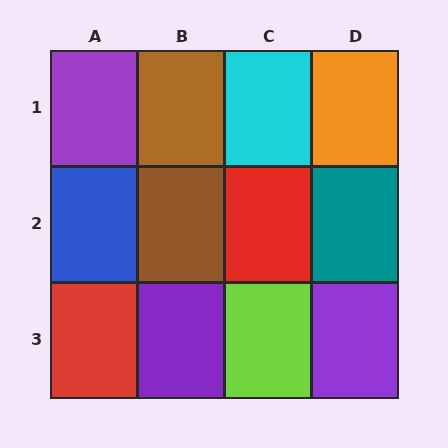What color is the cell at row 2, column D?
Teal.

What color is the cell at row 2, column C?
Red.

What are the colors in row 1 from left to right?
Purple, brown, cyan, orange.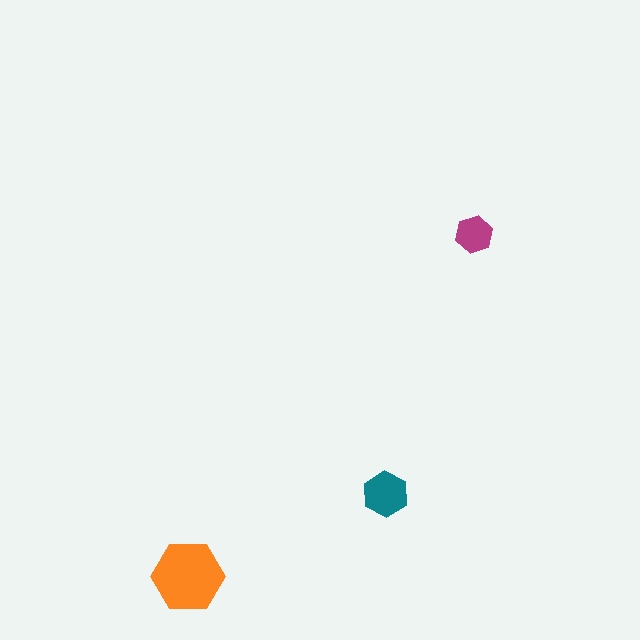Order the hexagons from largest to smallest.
the orange one, the teal one, the magenta one.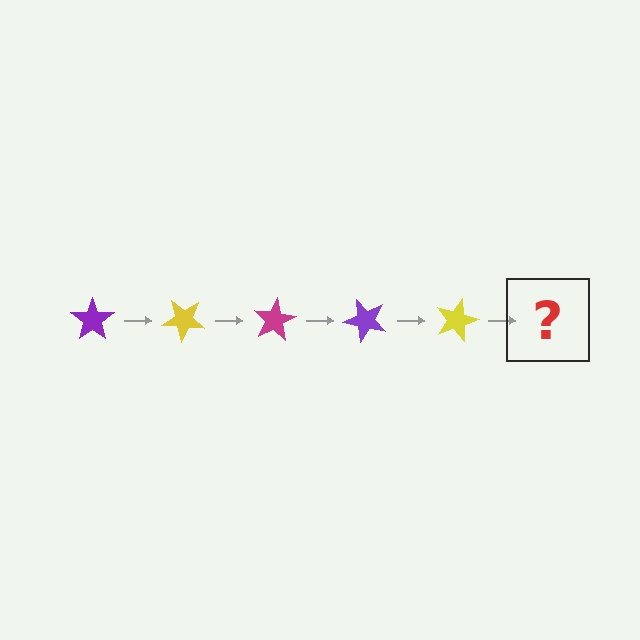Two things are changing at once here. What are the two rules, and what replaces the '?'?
The two rules are that it rotates 40 degrees each step and the color cycles through purple, yellow, and magenta. The '?' should be a magenta star, rotated 200 degrees from the start.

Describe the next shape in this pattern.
It should be a magenta star, rotated 200 degrees from the start.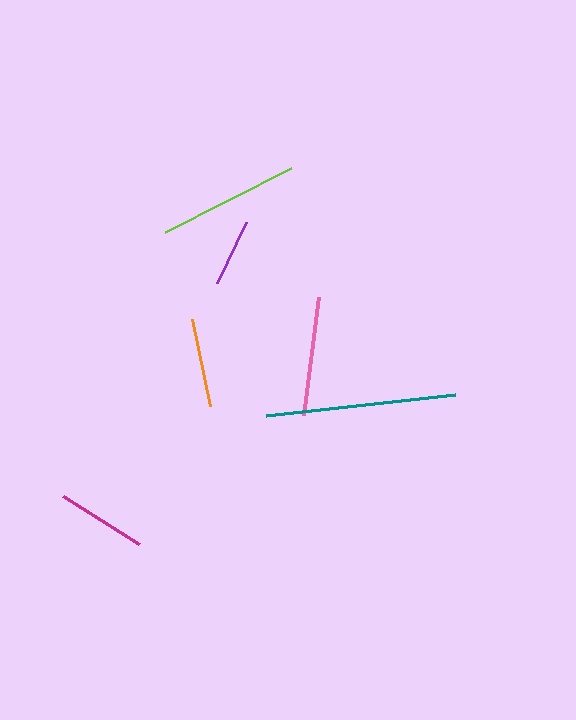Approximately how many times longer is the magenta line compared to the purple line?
The magenta line is approximately 1.3 times the length of the purple line.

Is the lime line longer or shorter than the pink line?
The lime line is longer than the pink line.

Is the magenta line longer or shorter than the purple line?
The magenta line is longer than the purple line.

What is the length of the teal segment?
The teal segment is approximately 191 pixels long.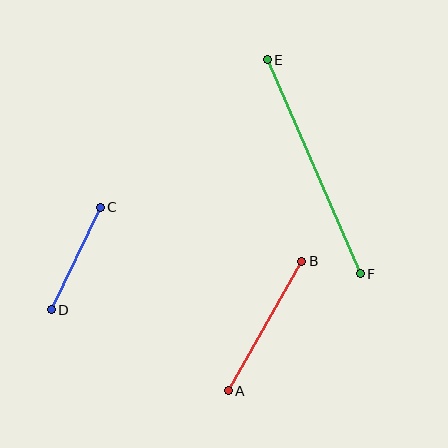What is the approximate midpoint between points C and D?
The midpoint is at approximately (76, 258) pixels.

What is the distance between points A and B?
The distance is approximately 149 pixels.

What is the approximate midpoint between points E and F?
The midpoint is at approximately (314, 167) pixels.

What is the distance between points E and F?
The distance is approximately 233 pixels.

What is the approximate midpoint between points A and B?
The midpoint is at approximately (265, 326) pixels.